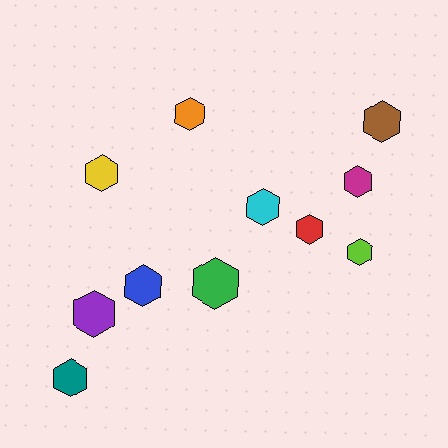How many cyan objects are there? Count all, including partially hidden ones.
There is 1 cyan object.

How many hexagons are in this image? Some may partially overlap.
There are 11 hexagons.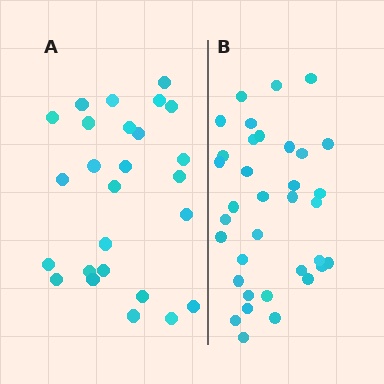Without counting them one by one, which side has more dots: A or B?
Region B (the right region) has more dots.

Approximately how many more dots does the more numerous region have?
Region B has roughly 8 or so more dots than region A.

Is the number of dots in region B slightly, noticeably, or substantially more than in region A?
Region B has noticeably more, but not dramatically so. The ratio is roughly 1.3 to 1.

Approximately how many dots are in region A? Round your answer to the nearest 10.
About 30 dots. (The exact count is 26, which rounds to 30.)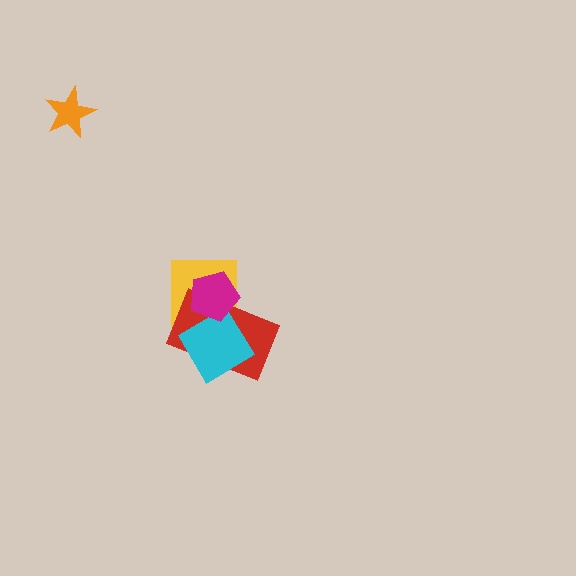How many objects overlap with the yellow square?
3 objects overlap with the yellow square.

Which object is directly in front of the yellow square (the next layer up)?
The red rectangle is directly in front of the yellow square.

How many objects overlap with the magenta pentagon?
2 objects overlap with the magenta pentagon.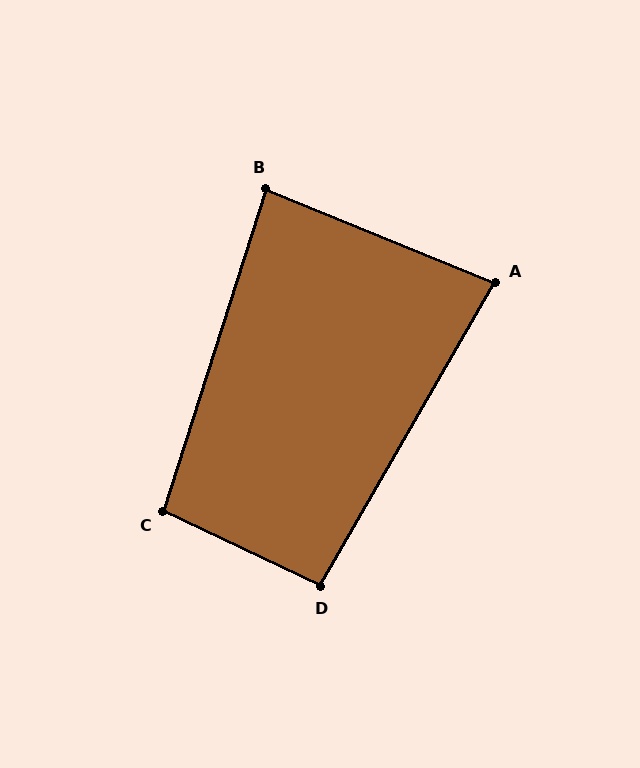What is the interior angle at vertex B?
Approximately 85 degrees (approximately right).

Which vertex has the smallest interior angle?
A, at approximately 82 degrees.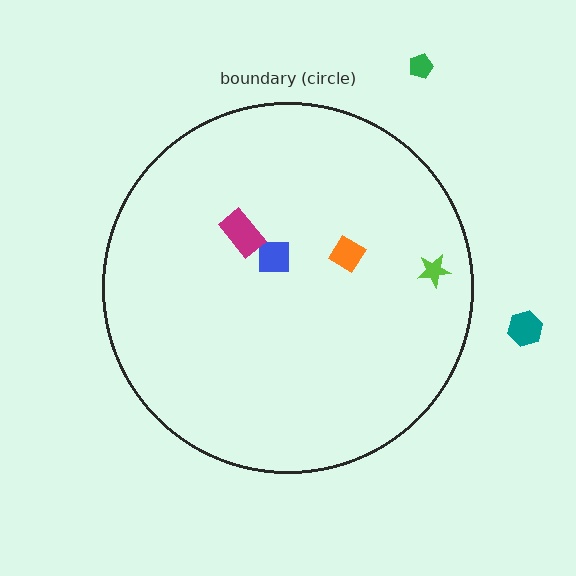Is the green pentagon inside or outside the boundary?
Outside.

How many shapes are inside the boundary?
4 inside, 2 outside.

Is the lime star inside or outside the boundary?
Inside.